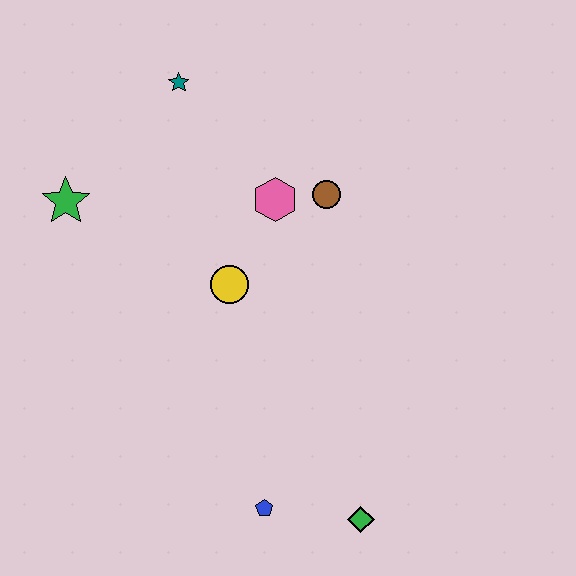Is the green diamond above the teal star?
No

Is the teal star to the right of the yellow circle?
No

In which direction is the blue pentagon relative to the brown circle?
The blue pentagon is below the brown circle.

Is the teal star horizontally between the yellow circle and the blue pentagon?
No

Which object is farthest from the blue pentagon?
The teal star is farthest from the blue pentagon.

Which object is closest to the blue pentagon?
The green diamond is closest to the blue pentagon.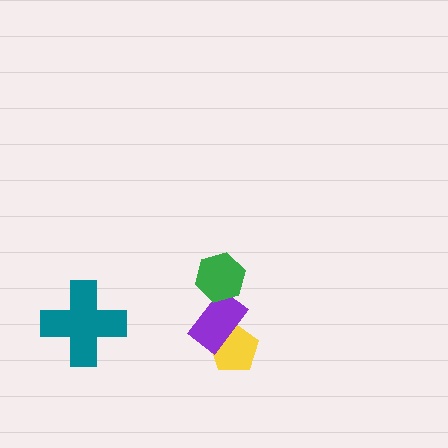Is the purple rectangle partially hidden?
Yes, it is partially covered by another shape.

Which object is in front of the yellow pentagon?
The purple rectangle is in front of the yellow pentagon.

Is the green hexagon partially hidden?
No, no other shape covers it.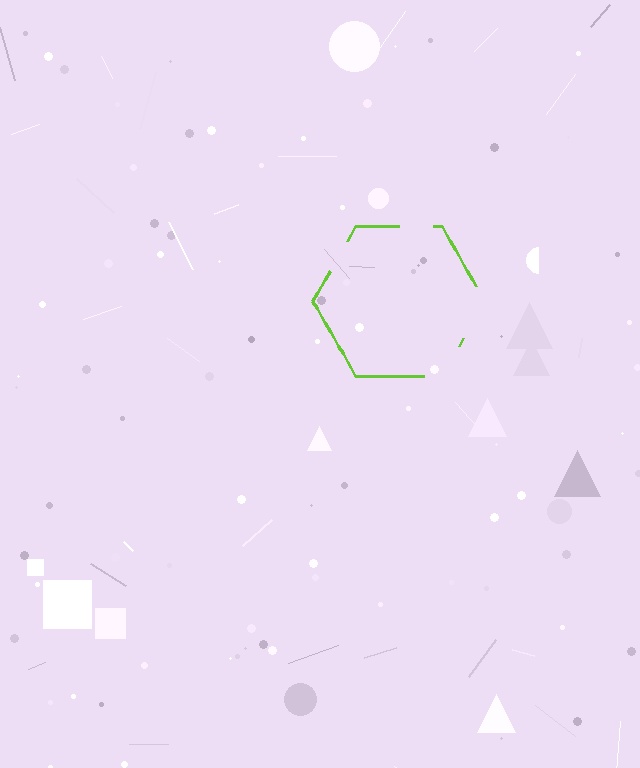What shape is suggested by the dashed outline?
The dashed outline suggests a hexagon.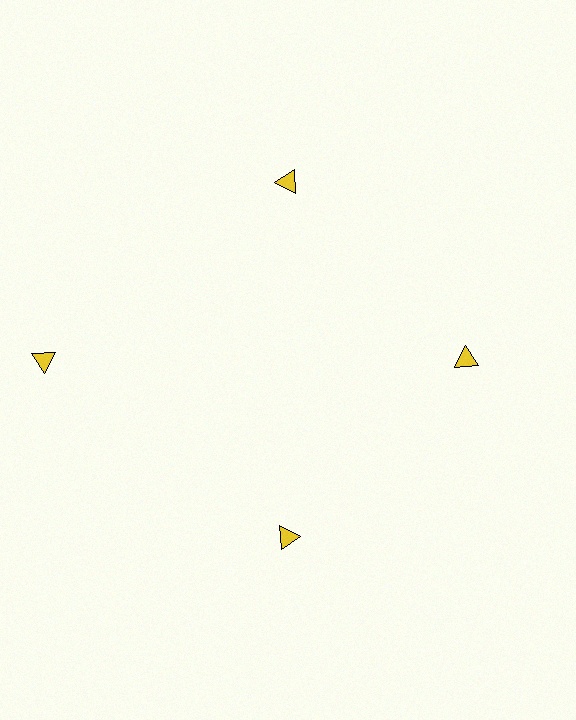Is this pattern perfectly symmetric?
No. The 4 yellow triangles are arranged in a ring, but one element near the 9 o'clock position is pushed outward from the center, breaking the 4-fold rotational symmetry.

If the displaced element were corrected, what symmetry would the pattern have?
It would have 4-fold rotational symmetry — the pattern would map onto itself every 90 degrees.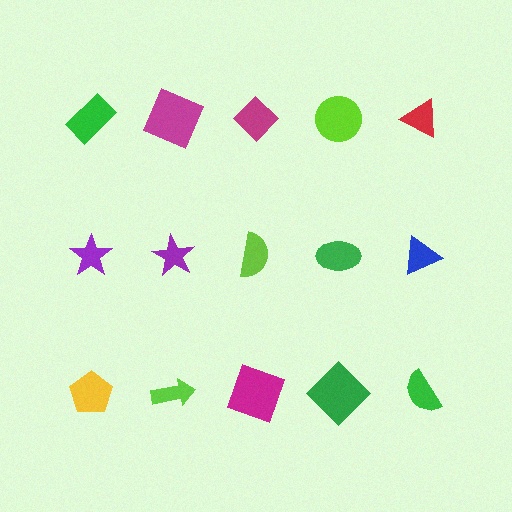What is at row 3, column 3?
A magenta square.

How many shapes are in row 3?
5 shapes.